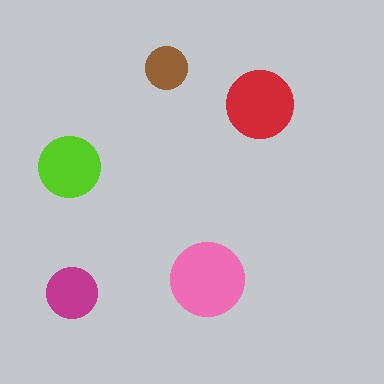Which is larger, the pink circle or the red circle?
The pink one.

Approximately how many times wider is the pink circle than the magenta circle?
About 1.5 times wider.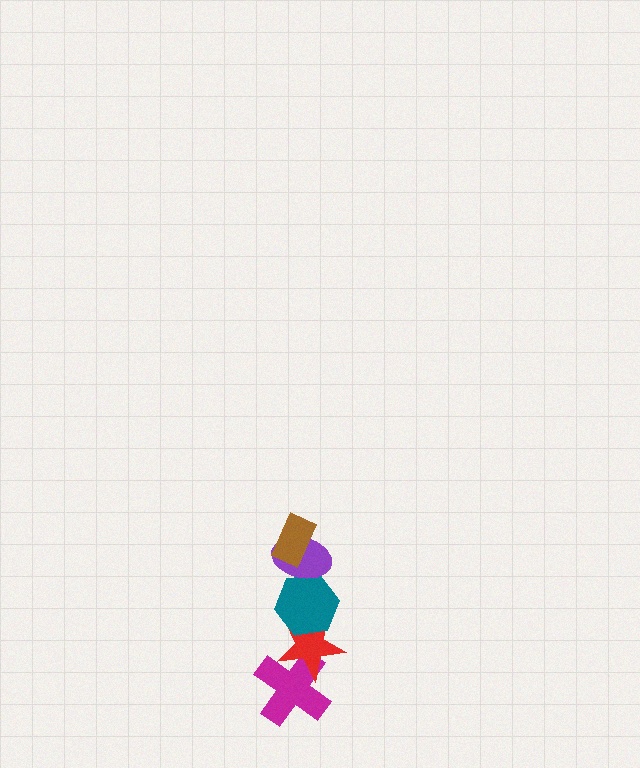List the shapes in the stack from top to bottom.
From top to bottom: the brown rectangle, the purple ellipse, the teal hexagon, the red star, the magenta cross.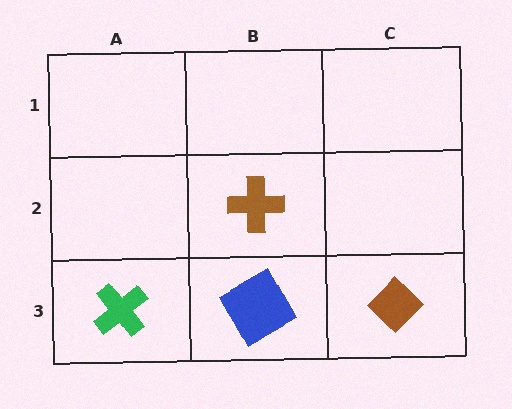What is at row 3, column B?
A blue square.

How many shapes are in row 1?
0 shapes.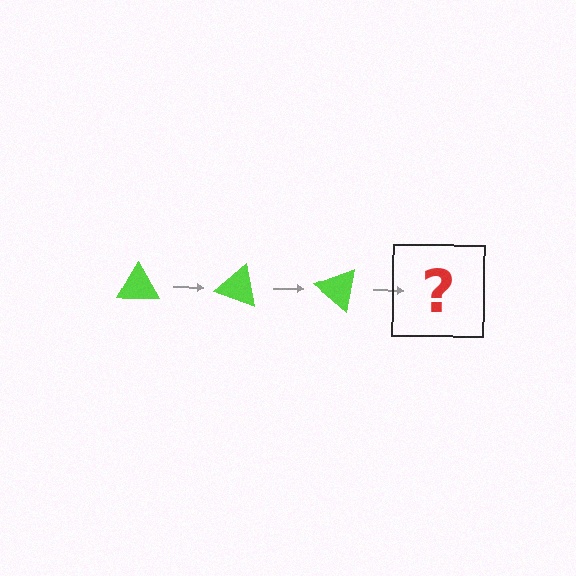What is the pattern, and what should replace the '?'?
The pattern is that the triangle rotates 20 degrees each step. The '?' should be a lime triangle rotated 60 degrees.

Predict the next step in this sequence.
The next step is a lime triangle rotated 60 degrees.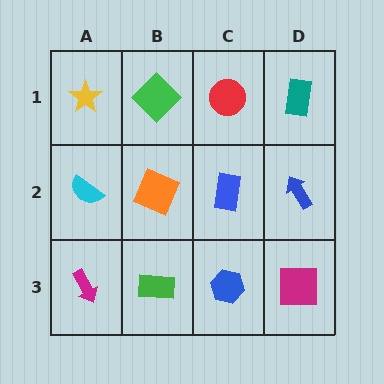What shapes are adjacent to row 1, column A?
A cyan semicircle (row 2, column A), a green diamond (row 1, column B).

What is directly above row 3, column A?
A cyan semicircle.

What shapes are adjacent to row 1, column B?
An orange square (row 2, column B), a yellow star (row 1, column A), a red circle (row 1, column C).